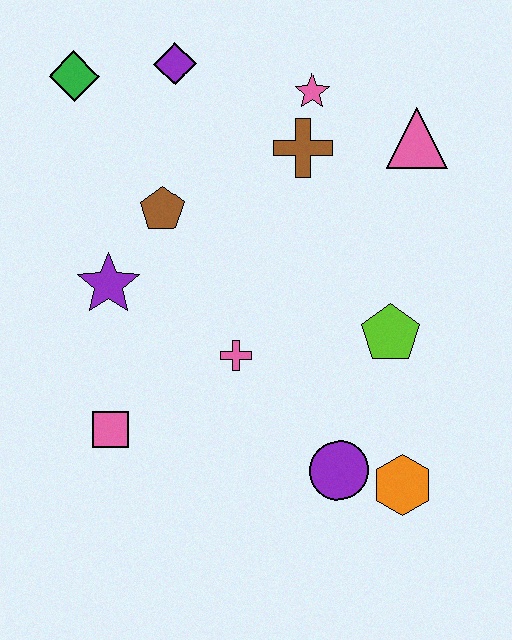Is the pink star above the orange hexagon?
Yes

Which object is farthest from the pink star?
The orange hexagon is farthest from the pink star.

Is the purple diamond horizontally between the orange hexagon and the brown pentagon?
Yes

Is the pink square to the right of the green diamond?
Yes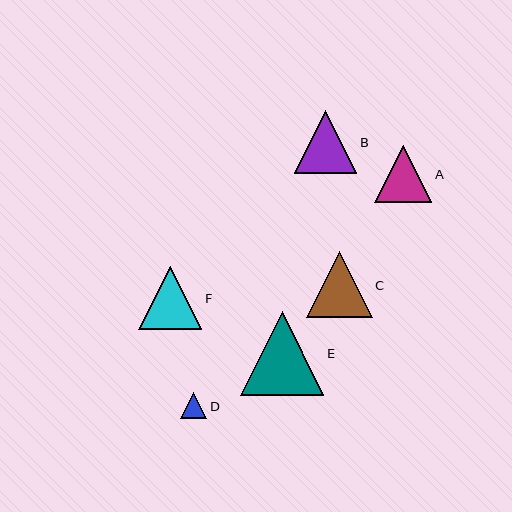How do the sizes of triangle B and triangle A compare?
Triangle B and triangle A are approximately the same size.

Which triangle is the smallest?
Triangle D is the smallest with a size of approximately 26 pixels.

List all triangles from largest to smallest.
From largest to smallest: E, C, F, B, A, D.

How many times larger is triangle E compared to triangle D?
Triangle E is approximately 3.2 times the size of triangle D.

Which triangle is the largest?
Triangle E is the largest with a size of approximately 83 pixels.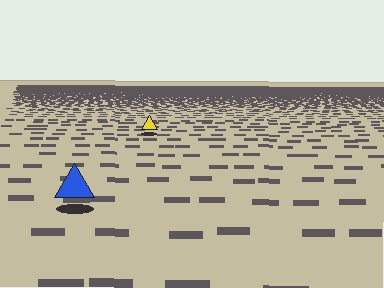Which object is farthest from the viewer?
The yellow triangle is farthest from the viewer. It appears smaller and the ground texture around it is denser.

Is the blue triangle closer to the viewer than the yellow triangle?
Yes. The blue triangle is closer — you can tell from the texture gradient: the ground texture is coarser near it.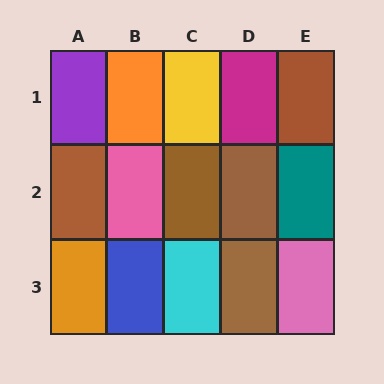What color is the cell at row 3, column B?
Blue.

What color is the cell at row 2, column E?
Teal.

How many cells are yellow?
1 cell is yellow.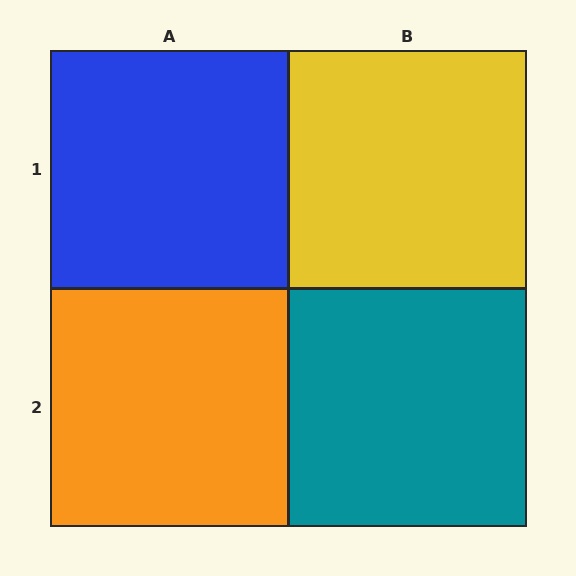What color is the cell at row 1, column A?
Blue.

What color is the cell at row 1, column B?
Yellow.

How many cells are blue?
1 cell is blue.